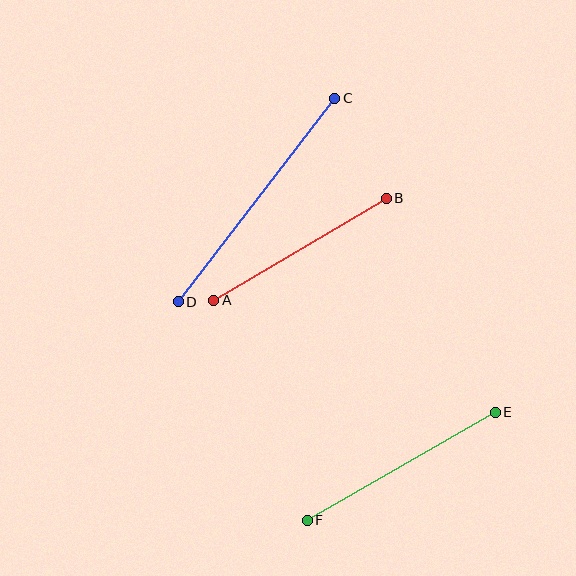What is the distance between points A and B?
The distance is approximately 200 pixels.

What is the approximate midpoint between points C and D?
The midpoint is at approximately (257, 200) pixels.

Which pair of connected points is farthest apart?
Points C and D are farthest apart.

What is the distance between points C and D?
The distance is approximately 257 pixels.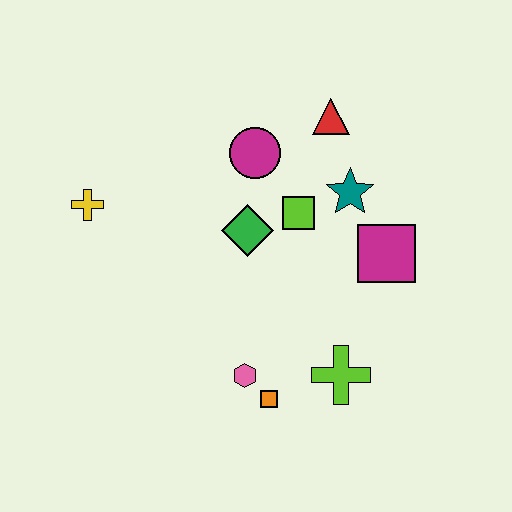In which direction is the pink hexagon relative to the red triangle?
The pink hexagon is below the red triangle.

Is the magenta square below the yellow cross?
Yes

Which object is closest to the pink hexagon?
The orange square is closest to the pink hexagon.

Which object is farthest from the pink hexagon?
The red triangle is farthest from the pink hexagon.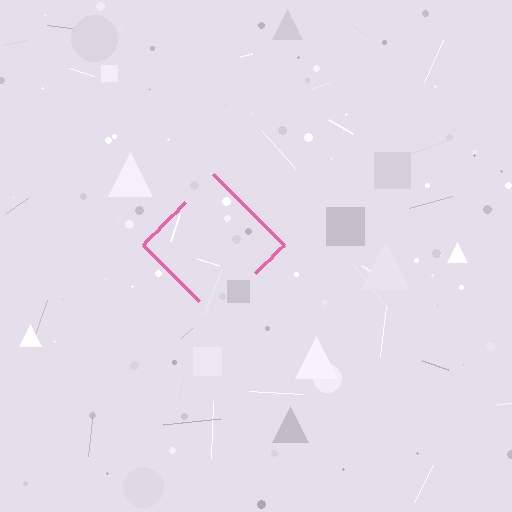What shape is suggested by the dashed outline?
The dashed outline suggests a diamond.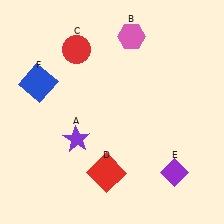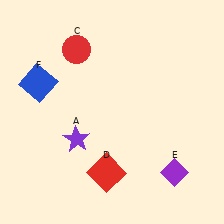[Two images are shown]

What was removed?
The pink hexagon (B) was removed in Image 2.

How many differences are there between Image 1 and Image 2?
There is 1 difference between the two images.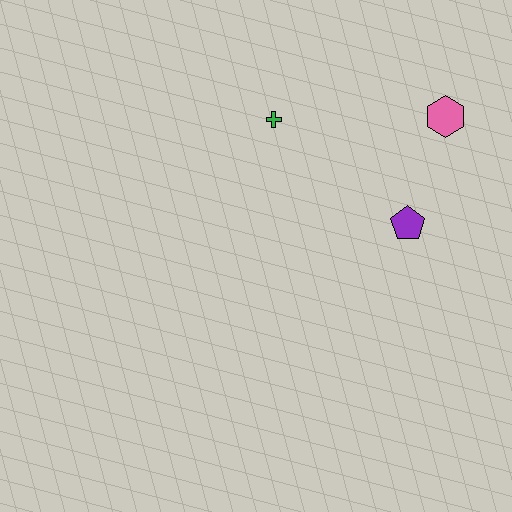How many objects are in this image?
There are 3 objects.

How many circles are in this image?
There are no circles.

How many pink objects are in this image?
There is 1 pink object.